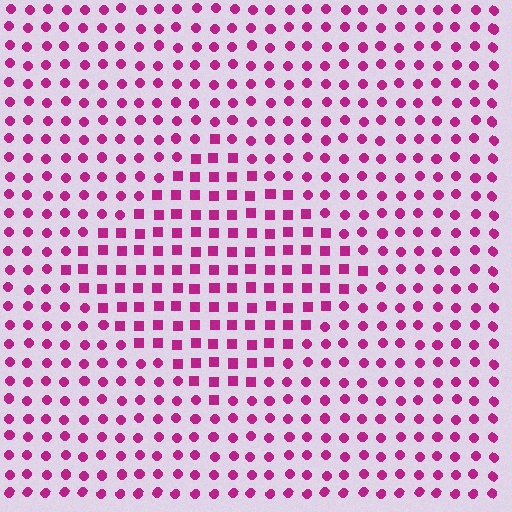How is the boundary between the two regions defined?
The boundary is defined by a change in element shape: squares inside vs. circles outside. All elements share the same color and spacing.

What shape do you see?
I see a diamond.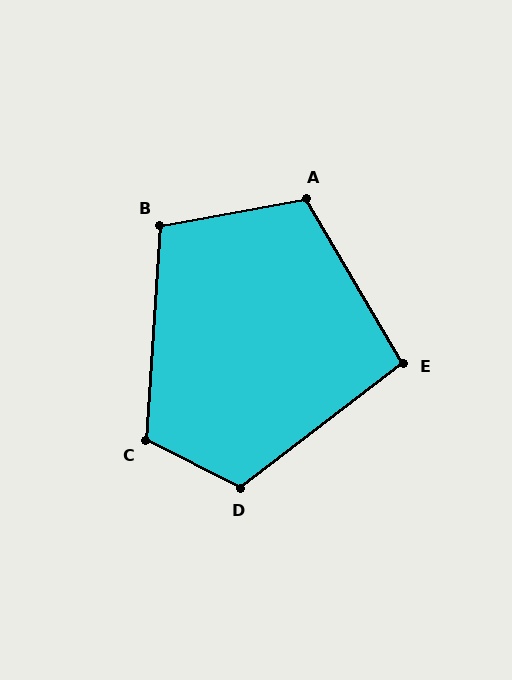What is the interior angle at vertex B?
Approximately 104 degrees (obtuse).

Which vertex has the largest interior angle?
D, at approximately 116 degrees.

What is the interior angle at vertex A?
Approximately 110 degrees (obtuse).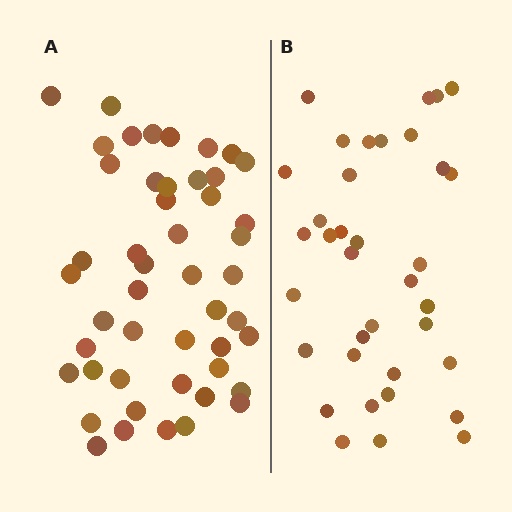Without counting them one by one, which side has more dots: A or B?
Region A (the left region) has more dots.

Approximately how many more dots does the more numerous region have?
Region A has roughly 12 or so more dots than region B.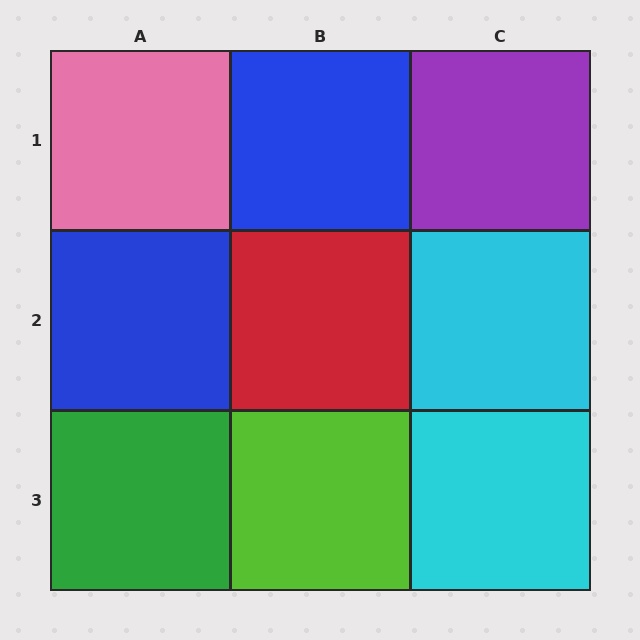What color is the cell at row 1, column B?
Blue.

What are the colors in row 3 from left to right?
Green, lime, cyan.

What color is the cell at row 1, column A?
Pink.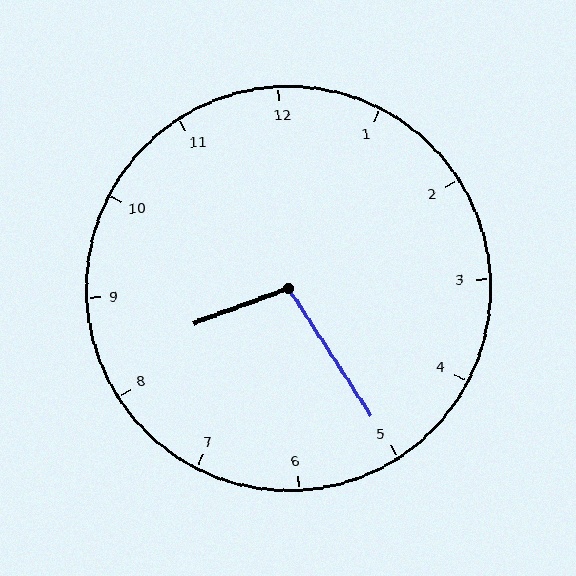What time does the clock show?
8:25.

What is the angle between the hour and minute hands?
Approximately 102 degrees.